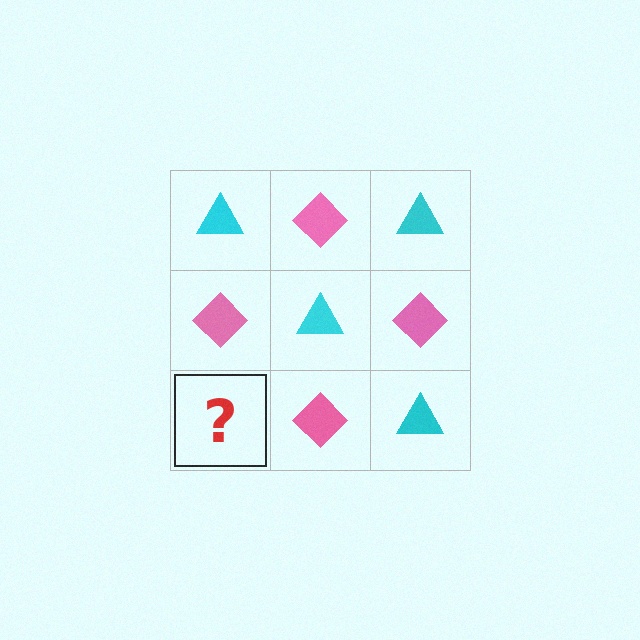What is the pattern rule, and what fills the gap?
The rule is that it alternates cyan triangle and pink diamond in a checkerboard pattern. The gap should be filled with a cyan triangle.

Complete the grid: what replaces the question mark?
The question mark should be replaced with a cyan triangle.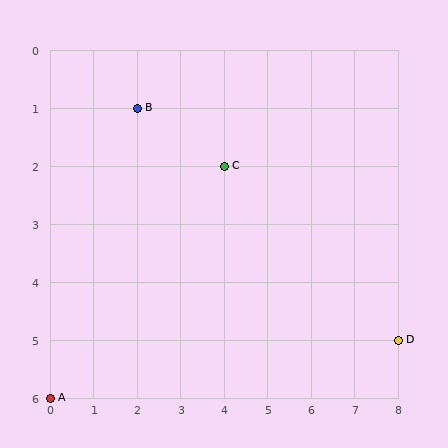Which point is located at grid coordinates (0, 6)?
Point A is at (0, 6).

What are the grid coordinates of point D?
Point D is at grid coordinates (8, 5).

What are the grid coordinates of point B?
Point B is at grid coordinates (2, 1).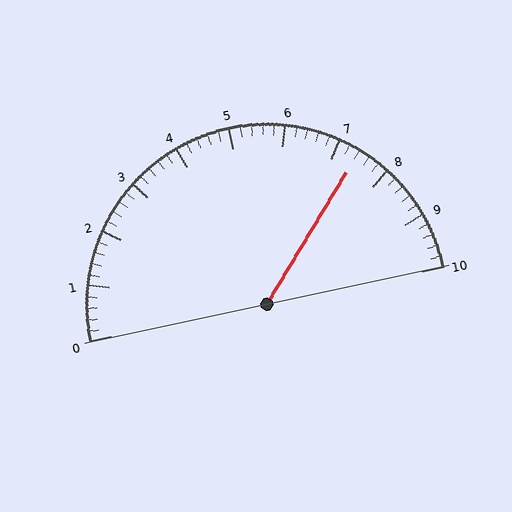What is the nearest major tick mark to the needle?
The nearest major tick mark is 7.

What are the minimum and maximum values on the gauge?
The gauge ranges from 0 to 10.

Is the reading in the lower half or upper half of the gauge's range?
The reading is in the upper half of the range (0 to 10).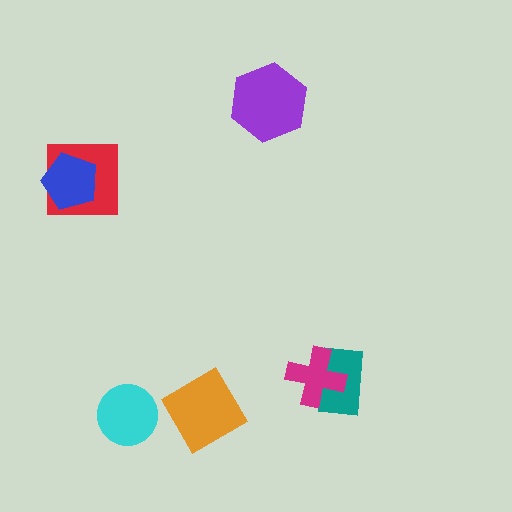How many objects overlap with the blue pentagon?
1 object overlaps with the blue pentagon.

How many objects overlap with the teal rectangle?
1 object overlaps with the teal rectangle.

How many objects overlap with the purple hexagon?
0 objects overlap with the purple hexagon.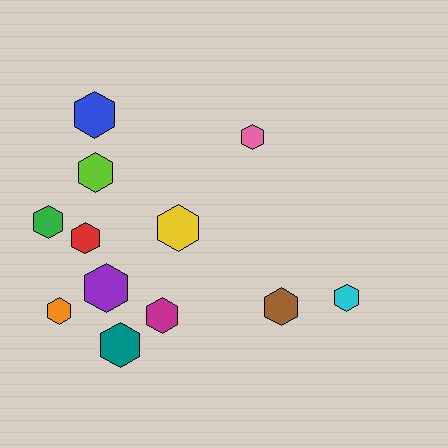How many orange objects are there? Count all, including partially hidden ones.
There is 1 orange object.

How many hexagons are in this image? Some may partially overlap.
There are 12 hexagons.